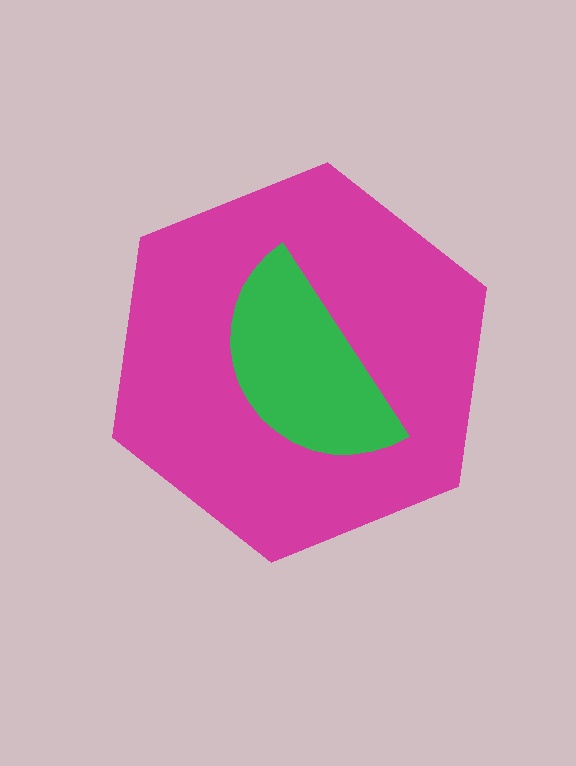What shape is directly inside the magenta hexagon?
The green semicircle.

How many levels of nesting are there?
2.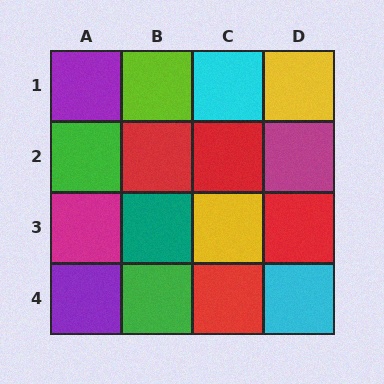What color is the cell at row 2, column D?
Magenta.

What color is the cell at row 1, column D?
Yellow.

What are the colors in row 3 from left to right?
Magenta, teal, yellow, red.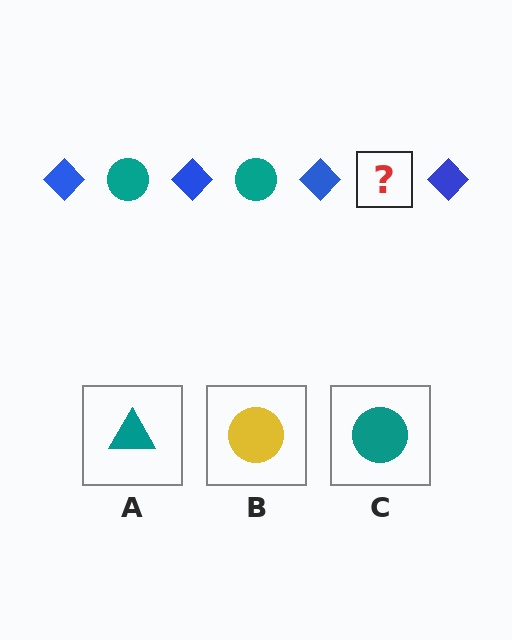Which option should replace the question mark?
Option C.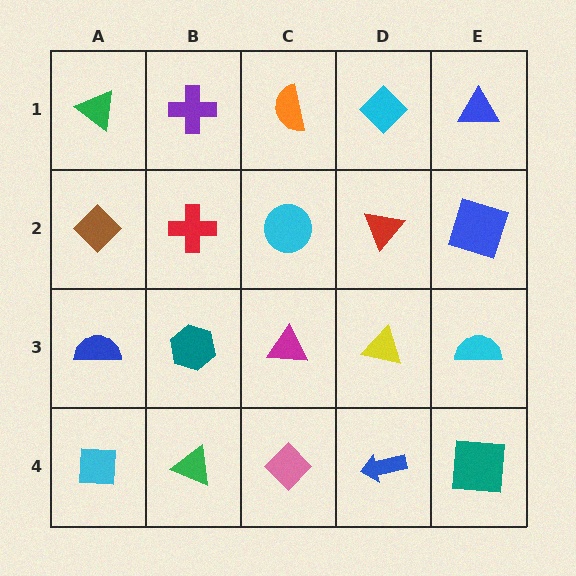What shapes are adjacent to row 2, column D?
A cyan diamond (row 1, column D), a yellow triangle (row 3, column D), a cyan circle (row 2, column C), a blue square (row 2, column E).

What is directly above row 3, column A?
A brown diamond.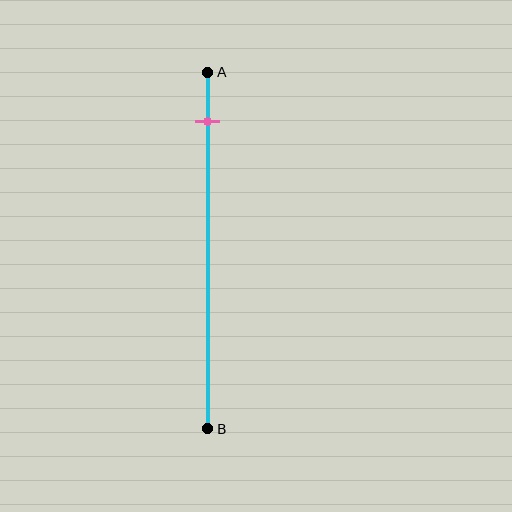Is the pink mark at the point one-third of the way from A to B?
No, the mark is at about 15% from A, not at the 33% one-third point.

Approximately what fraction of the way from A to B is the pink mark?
The pink mark is approximately 15% of the way from A to B.